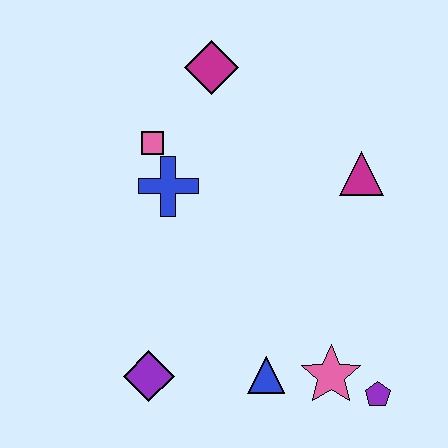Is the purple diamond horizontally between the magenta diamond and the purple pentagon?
No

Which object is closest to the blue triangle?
The pink star is closest to the blue triangle.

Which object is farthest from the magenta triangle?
The purple diamond is farthest from the magenta triangle.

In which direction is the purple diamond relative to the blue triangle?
The purple diamond is to the left of the blue triangle.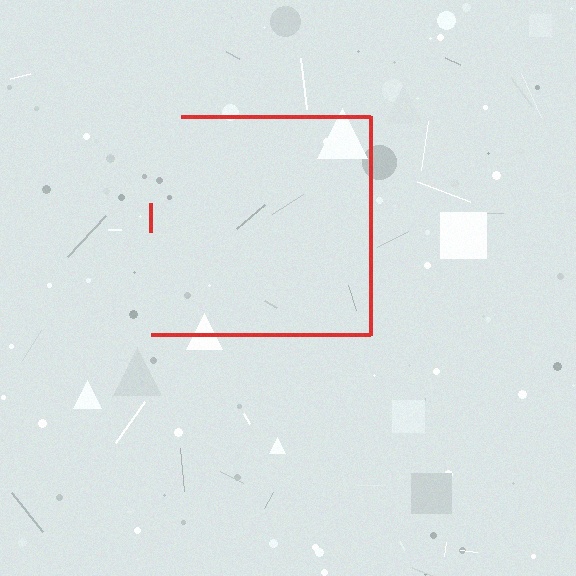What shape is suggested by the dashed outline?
The dashed outline suggests a square.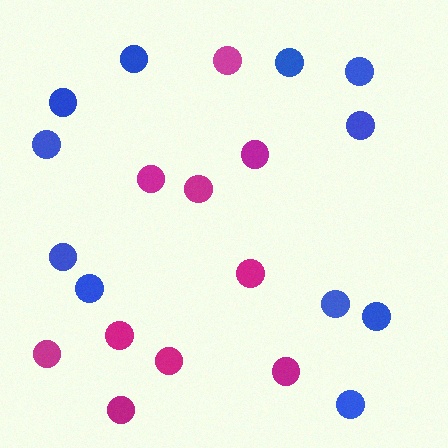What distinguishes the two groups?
There are 2 groups: one group of magenta circles (10) and one group of blue circles (11).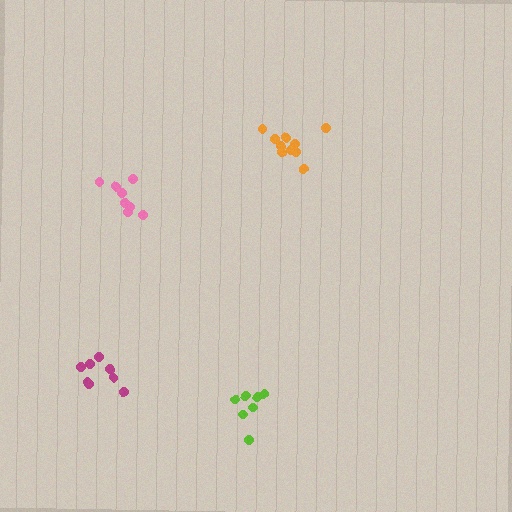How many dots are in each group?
Group 1: 10 dots, Group 2: 8 dots, Group 3: 8 dots, Group 4: 7 dots (33 total).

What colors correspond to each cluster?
The clusters are colored: orange, pink, magenta, lime.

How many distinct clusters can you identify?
There are 4 distinct clusters.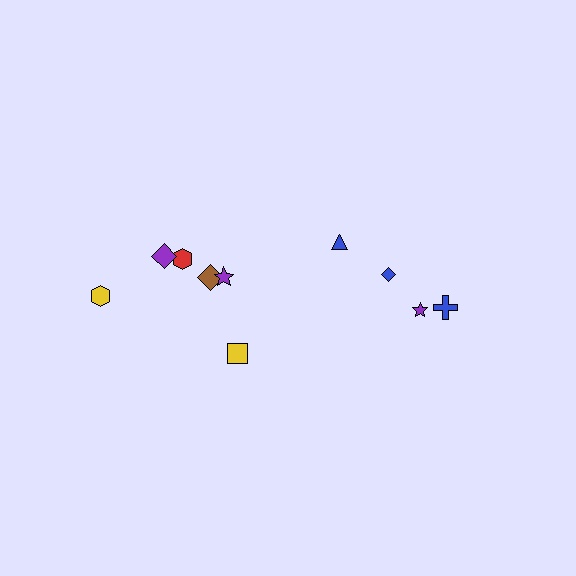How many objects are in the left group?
There are 6 objects.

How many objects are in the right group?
There are 4 objects.